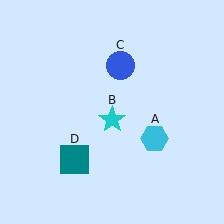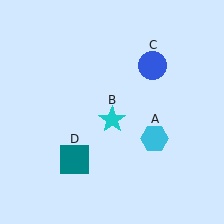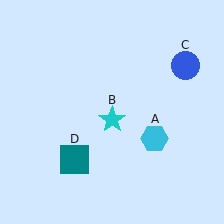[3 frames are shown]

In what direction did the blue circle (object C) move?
The blue circle (object C) moved right.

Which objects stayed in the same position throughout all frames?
Cyan hexagon (object A) and cyan star (object B) and teal square (object D) remained stationary.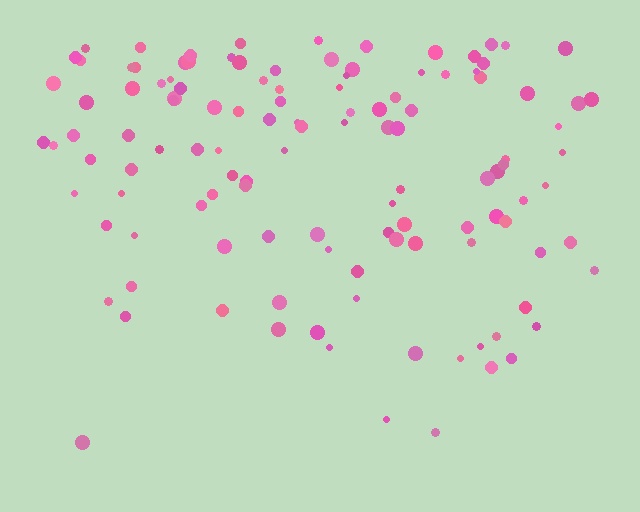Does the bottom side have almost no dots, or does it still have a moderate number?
Still a moderate number, just noticeably fewer than the top.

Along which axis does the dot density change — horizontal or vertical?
Vertical.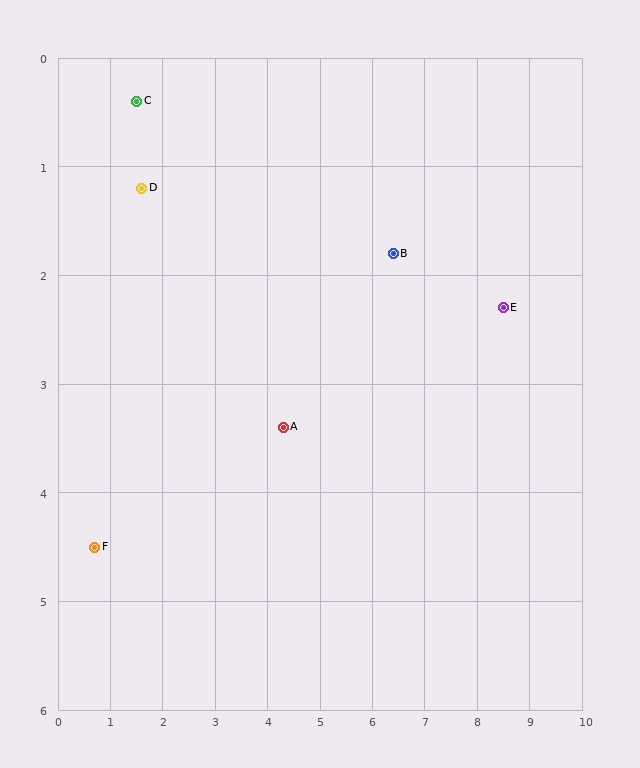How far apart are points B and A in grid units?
Points B and A are about 2.6 grid units apart.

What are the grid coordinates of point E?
Point E is at approximately (8.5, 2.3).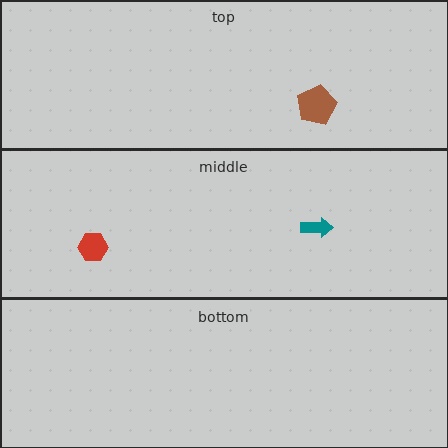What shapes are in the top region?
The brown pentagon.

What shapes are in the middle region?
The teal arrow, the red hexagon.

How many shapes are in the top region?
1.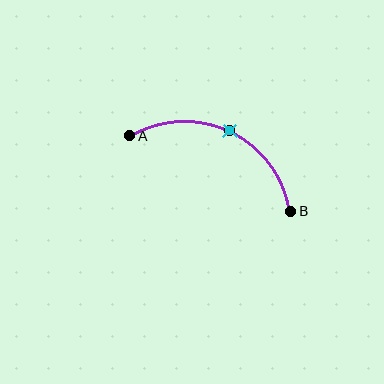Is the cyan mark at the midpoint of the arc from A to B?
Yes. The cyan mark lies on the arc at equal arc-length from both A and B — it is the arc midpoint.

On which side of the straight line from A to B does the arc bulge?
The arc bulges above the straight line connecting A and B.